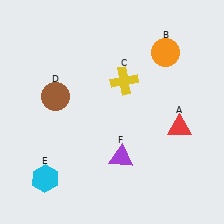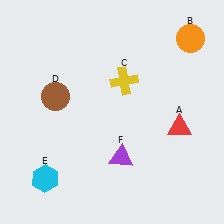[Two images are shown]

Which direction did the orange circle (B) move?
The orange circle (B) moved right.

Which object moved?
The orange circle (B) moved right.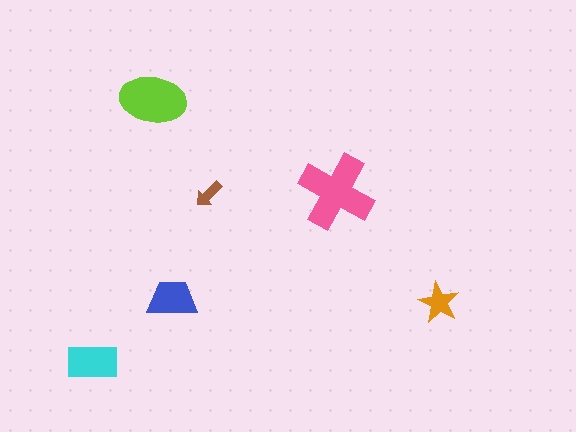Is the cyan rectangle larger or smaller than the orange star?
Larger.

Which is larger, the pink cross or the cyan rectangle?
The pink cross.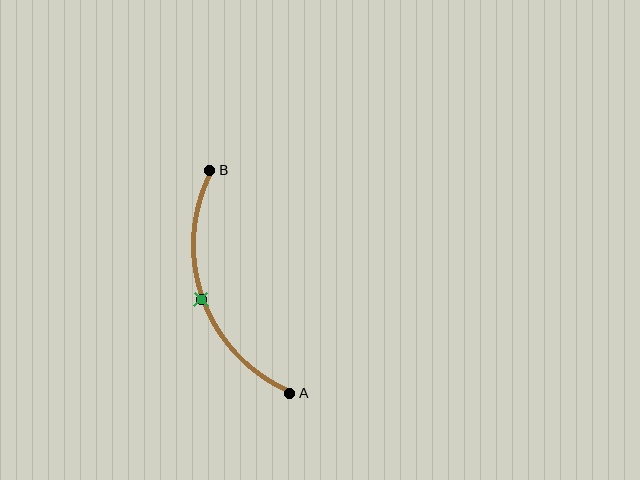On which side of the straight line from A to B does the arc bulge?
The arc bulges to the left of the straight line connecting A and B.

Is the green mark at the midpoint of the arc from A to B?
Yes. The green mark lies on the arc at equal arc-length from both A and B — it is the arc midpoint.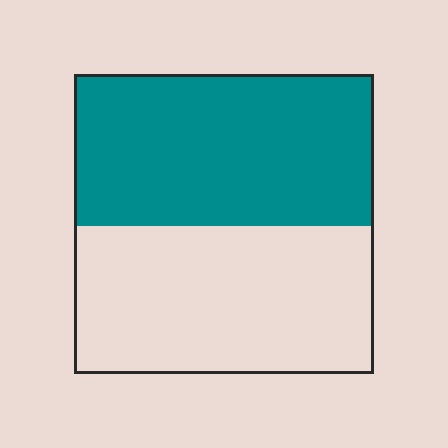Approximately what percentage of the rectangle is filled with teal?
Approximately 50%.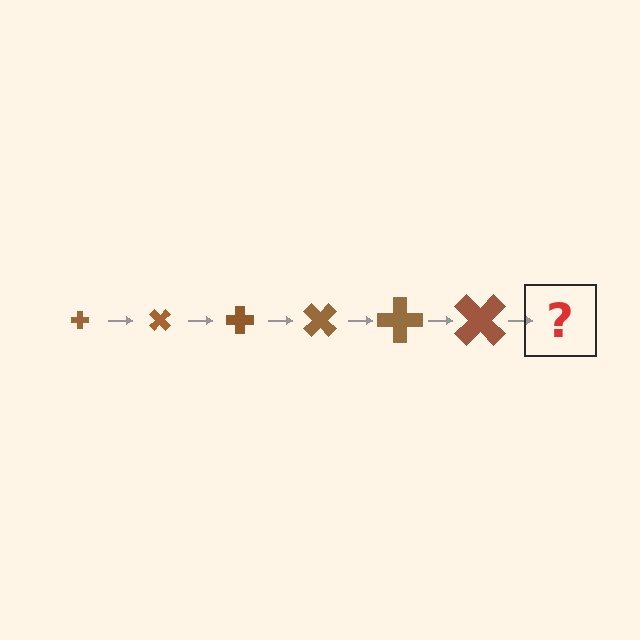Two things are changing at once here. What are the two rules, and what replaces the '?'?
The two rules are that the cross grows larger each step and it rotates 45 degrees each step. The '?' should be a cross, larger than the previous one and rotated 270 degrees from the start.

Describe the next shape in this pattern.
It should be a cross, larger than the previous one and rotated 270 degrees from the start.